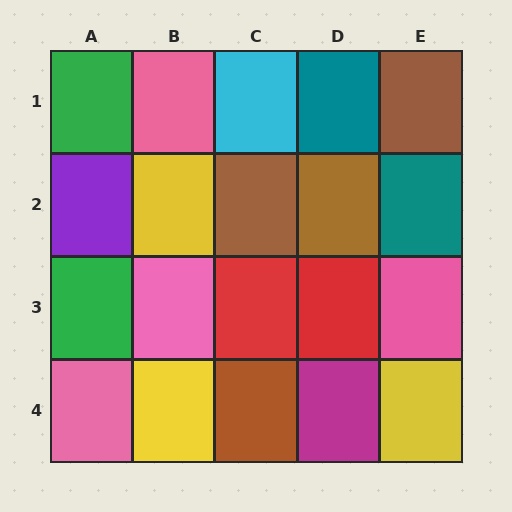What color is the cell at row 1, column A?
Green.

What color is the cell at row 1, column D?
Teal.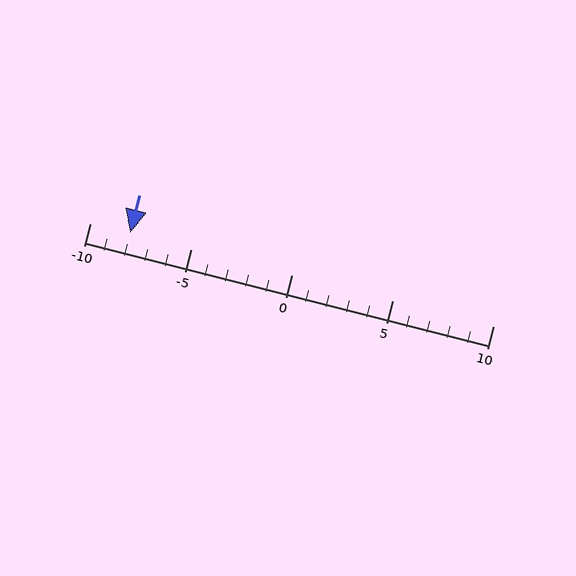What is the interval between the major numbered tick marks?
The major tick marks are spaced 5 units apart.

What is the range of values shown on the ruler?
The ruler shows values from -10 to 10.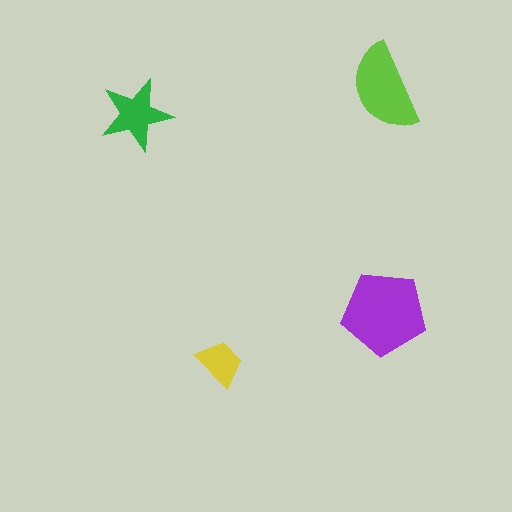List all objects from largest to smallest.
The purple pentagon, the lime semicircle, the green star, the yellow trapezoid.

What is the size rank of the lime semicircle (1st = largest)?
2nd.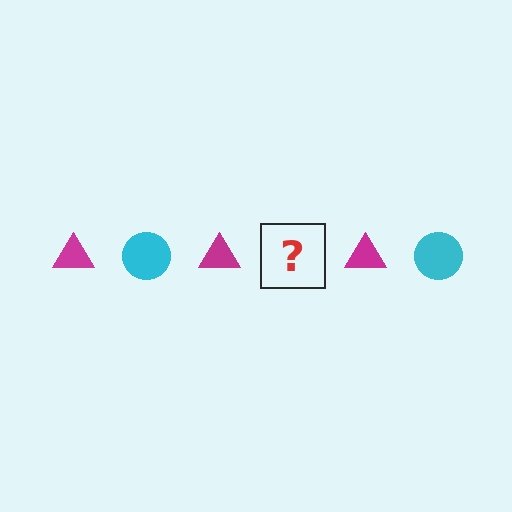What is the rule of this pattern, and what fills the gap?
The rule is that the pattern alternates between magenta triangle and cyan circle. The gap should be filled with a cyan circle.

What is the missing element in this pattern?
The missing element is a cyan circle.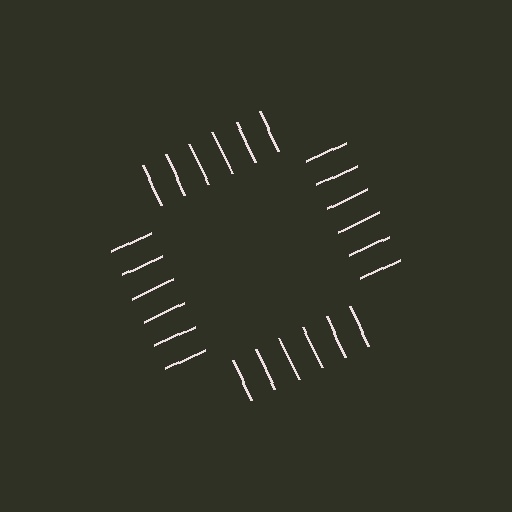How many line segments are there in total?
24 — 6 along each of the 4 edges.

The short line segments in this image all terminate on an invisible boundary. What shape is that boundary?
An illusory square — the line segments terminate on its edges but no continuous stroke is drawn.